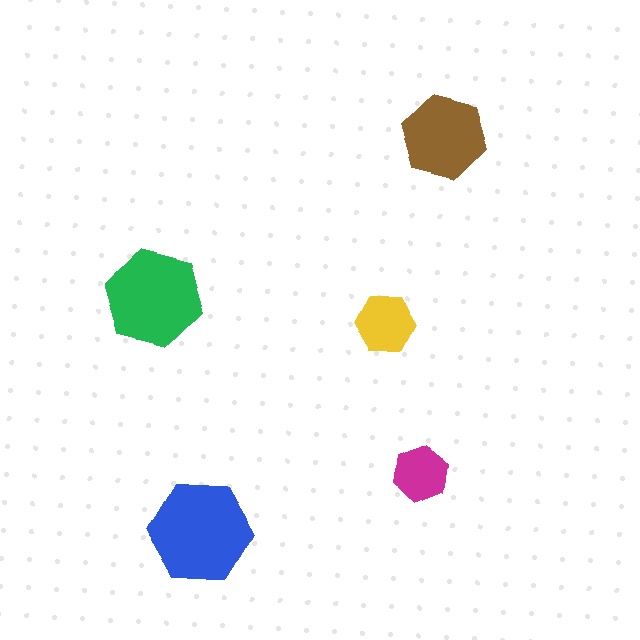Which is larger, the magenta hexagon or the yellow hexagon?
The yellow one.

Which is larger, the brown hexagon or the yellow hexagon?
The brown one.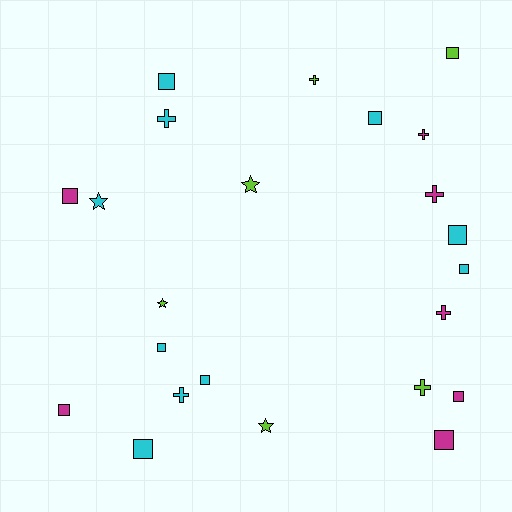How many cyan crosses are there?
There are 2 cyan crosses.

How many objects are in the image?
There are 23 objects.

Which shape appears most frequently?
Square, with 12 objects.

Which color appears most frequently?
Cyan, with 10 objects.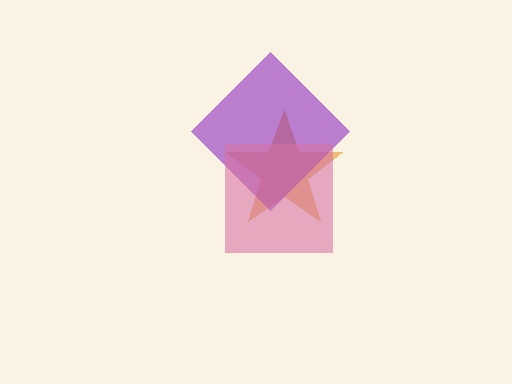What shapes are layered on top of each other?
The layered shapes are: an orange star, a purple diamond, a pink square.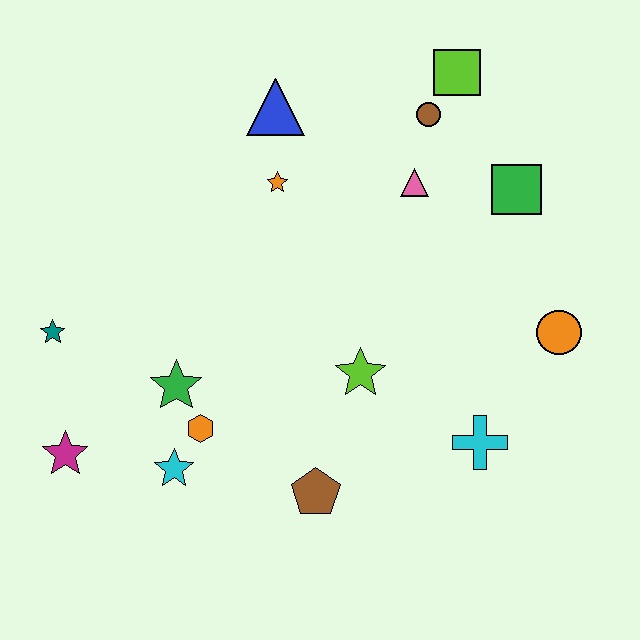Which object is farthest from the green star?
The lime square is farthest from the green star.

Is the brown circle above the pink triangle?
Yes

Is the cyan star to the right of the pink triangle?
No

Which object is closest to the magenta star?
The cyan star is closest to the magenta star.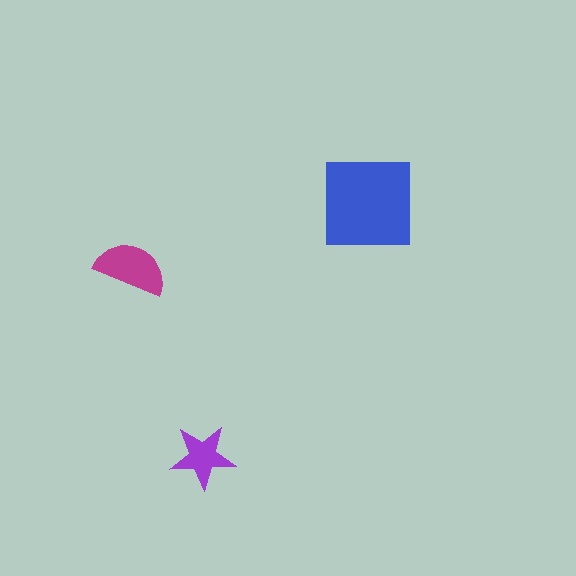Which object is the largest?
The blue square.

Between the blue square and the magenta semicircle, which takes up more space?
The blue square.